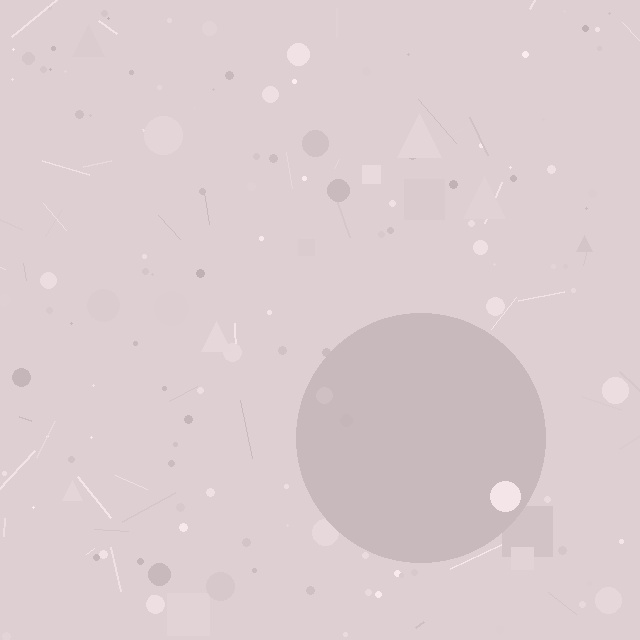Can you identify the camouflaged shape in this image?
The camouflaged shape is a circle.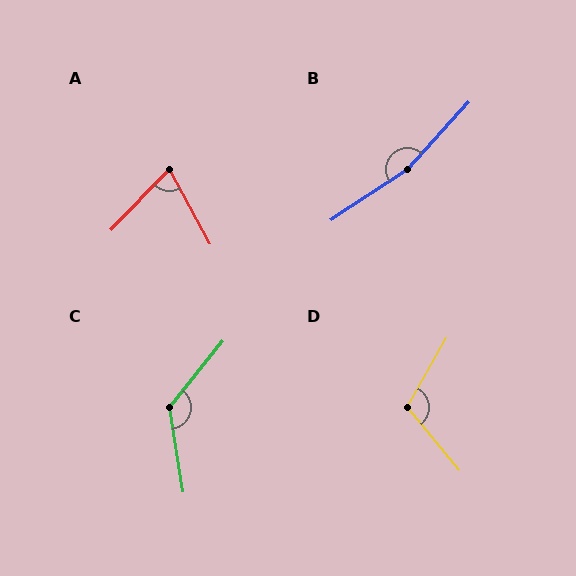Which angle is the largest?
B, at approximately 166 degrees.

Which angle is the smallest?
A, at approximately 73 degrees.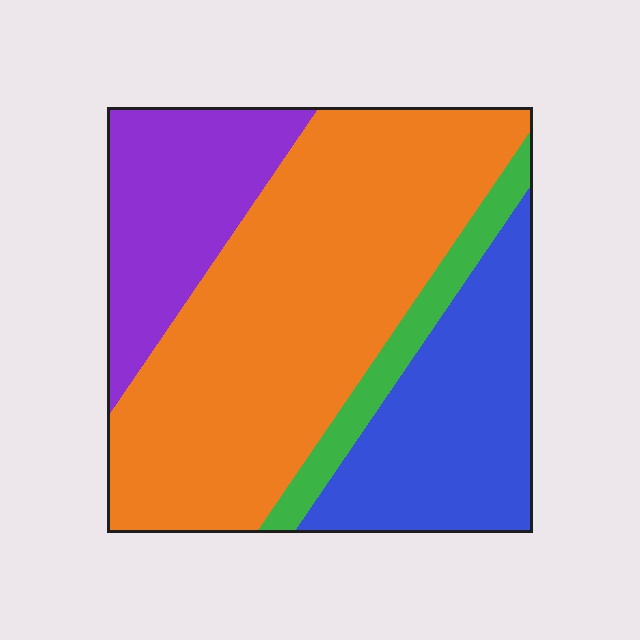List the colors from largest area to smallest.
From largest to smallest: orange, blue, purple, green.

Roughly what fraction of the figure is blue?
Blue covers around 25% of the figure.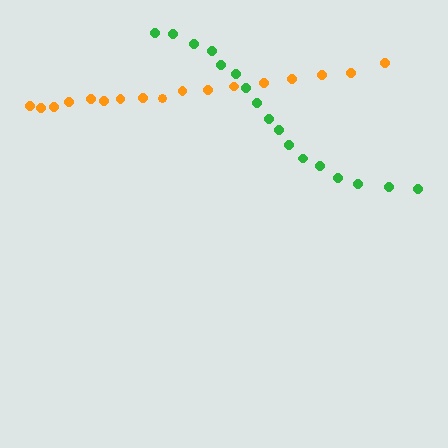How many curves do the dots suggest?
There are 2 distinct paths.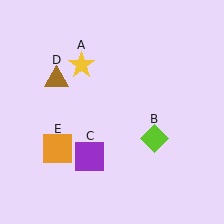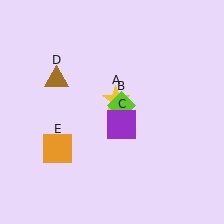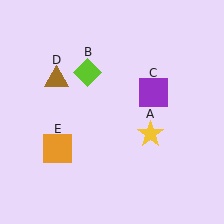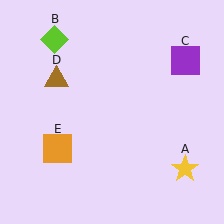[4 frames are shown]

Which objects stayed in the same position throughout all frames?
Brown triangle (object D) and orange square (object E) remained stationary.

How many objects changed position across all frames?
3 objects changed position: yellow star (object A), lime diamond (object B), purple square (object C).